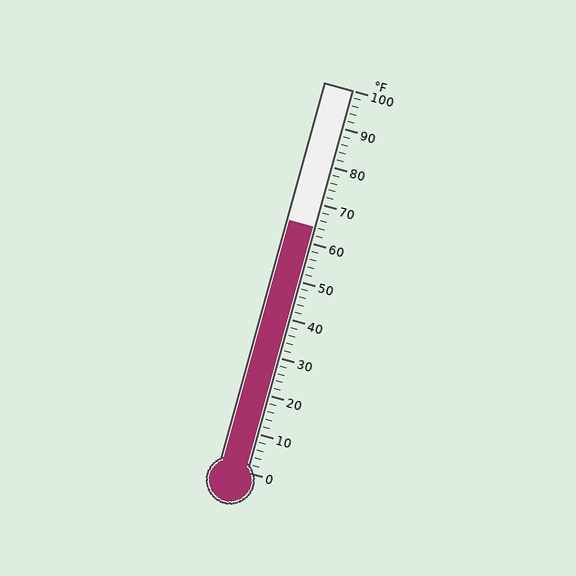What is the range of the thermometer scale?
The thermometer scale ranges from 0°F to 100°F.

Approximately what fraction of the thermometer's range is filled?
The thermometer is filled to approximately 65% of its range.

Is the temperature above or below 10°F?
The temperature is above 10°F.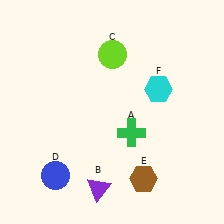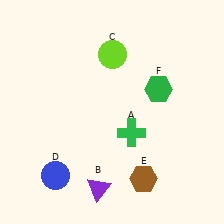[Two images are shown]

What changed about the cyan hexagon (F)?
In Image 1, F is cyan. In Image 2, it changed to green.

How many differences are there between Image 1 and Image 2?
There is 1 difference between the two images.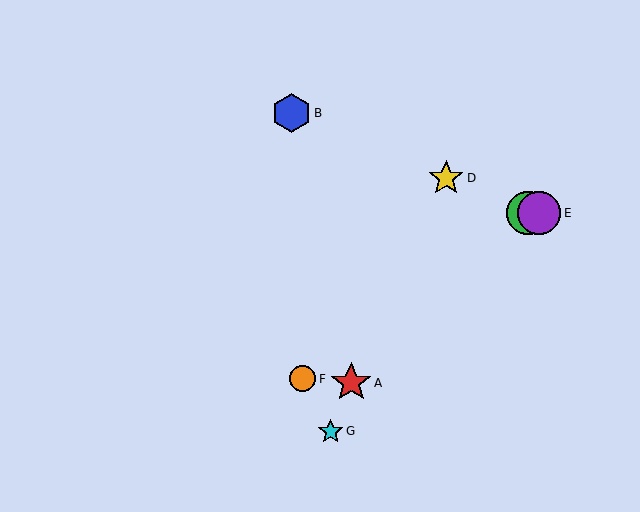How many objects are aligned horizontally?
2 objects (C, E) are aligned horizontally.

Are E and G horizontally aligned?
No, E is at y≈213 and G is at y≈431.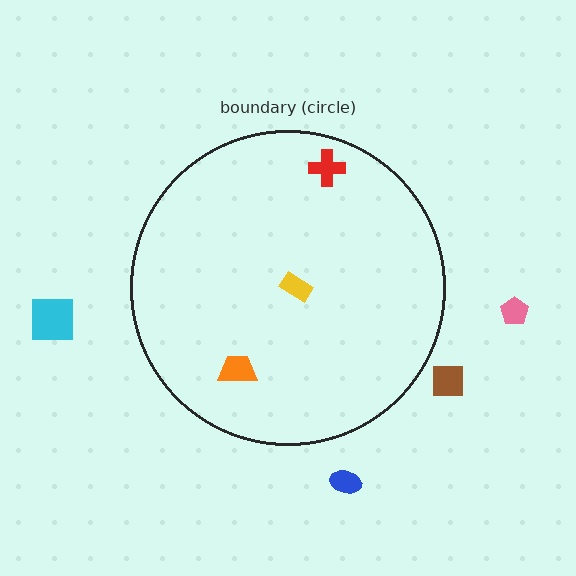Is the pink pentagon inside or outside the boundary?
Outside.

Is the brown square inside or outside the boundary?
Outside.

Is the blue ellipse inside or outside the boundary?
Outside.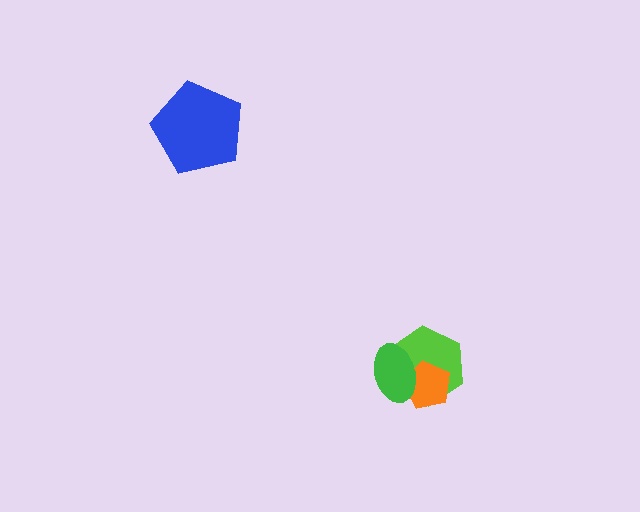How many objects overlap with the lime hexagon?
2 objects overlap with the lime hexagon.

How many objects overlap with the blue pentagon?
0 objects overlap with the blue pentagon.